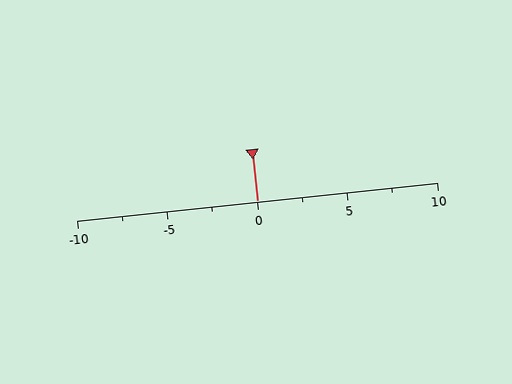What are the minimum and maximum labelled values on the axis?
The axis runs from -10 to 10.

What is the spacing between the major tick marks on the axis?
The major ticks are spaced 5 apart.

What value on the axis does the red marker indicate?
The marker indicates approximately 0.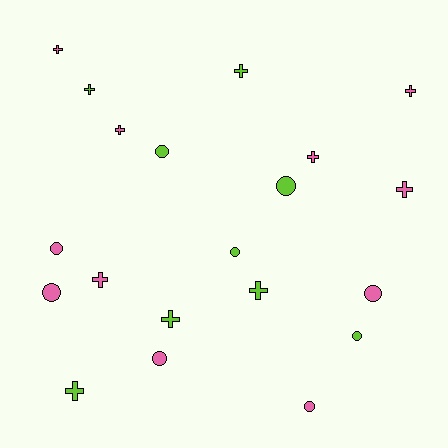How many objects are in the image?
There are 20 objects.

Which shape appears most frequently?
Cross, with 11 objects.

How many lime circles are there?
There are 4 lime circles.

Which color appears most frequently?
Pink, with 11 objects.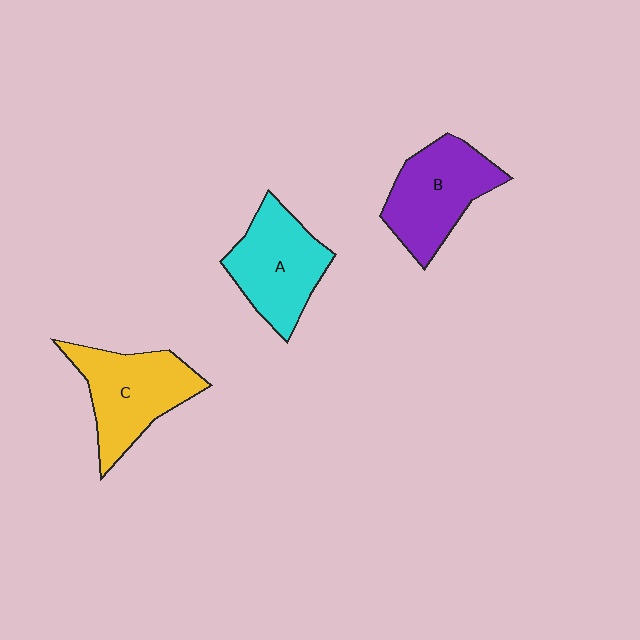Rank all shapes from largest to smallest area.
From largest to smallest: C (yellow), B (purple), A (cyan).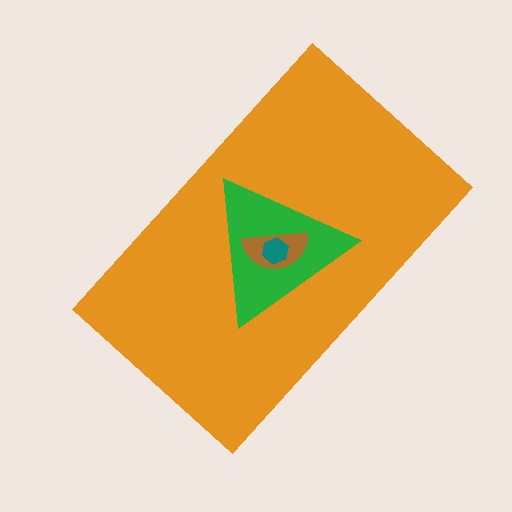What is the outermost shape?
The orange rectangle.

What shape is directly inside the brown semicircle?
The teal hexagon.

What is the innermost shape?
The teal hexagon.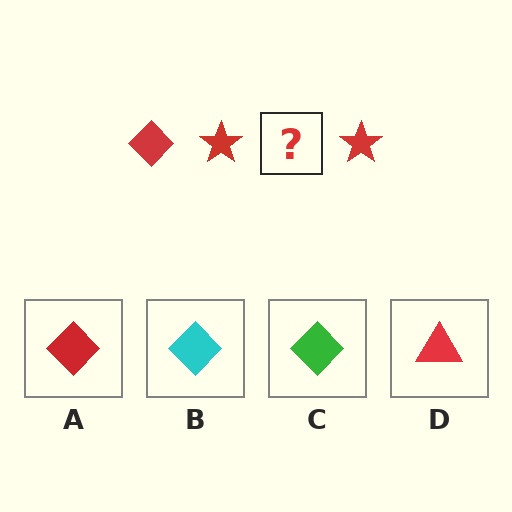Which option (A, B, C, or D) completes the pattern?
A.